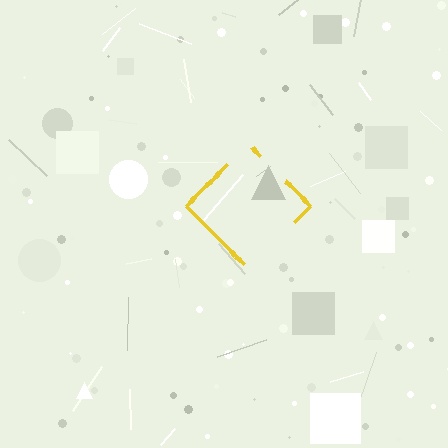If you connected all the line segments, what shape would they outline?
They would outline a diamond.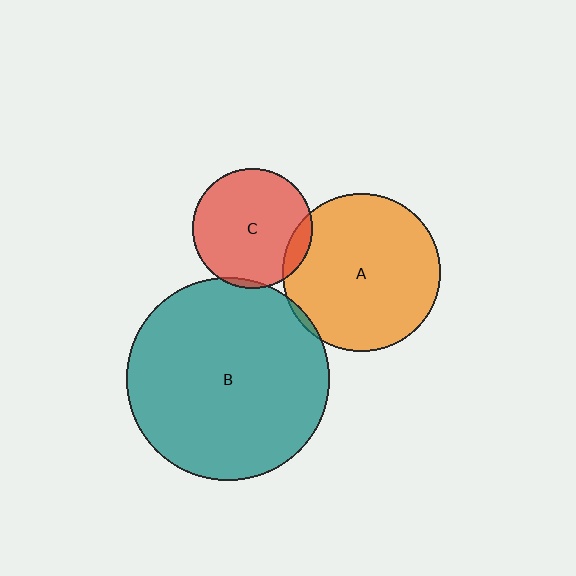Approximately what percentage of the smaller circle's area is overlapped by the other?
Approximately 5%.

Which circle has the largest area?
Circle B (teal).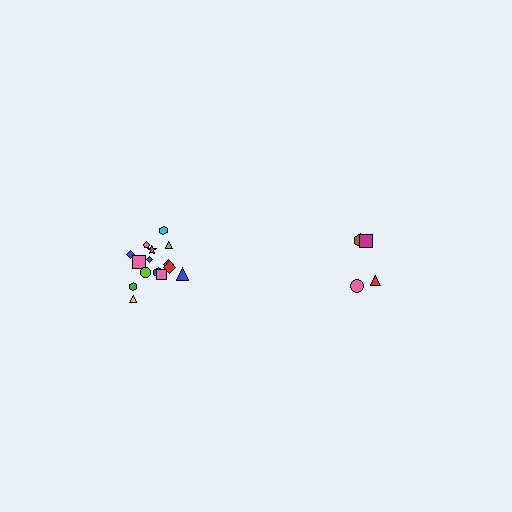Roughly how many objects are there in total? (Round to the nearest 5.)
Roughly 20 objects in total.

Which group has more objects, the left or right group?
The left group.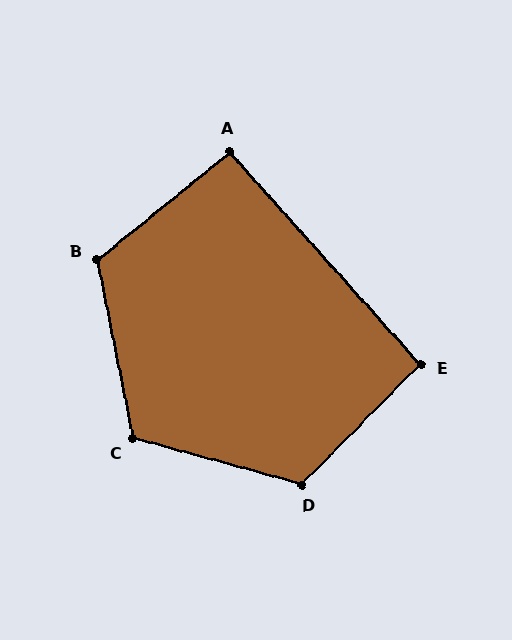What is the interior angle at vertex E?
Approximately 93 degrees (approximately right).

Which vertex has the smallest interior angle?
A, at approximately 93 degrees.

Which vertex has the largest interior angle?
D, at approximately 119 degrees.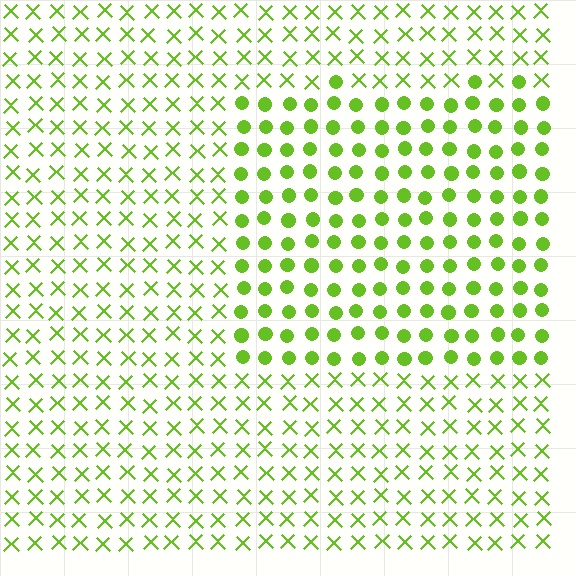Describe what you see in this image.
The image is filled with small lime elements arranged in a uniform grid. A rectangle-shaped region contains circles, while the surrounding area contains X marks. The boundary is defined purely by the change in element shape.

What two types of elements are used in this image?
The image uses circles inside the rectangle region and X marks outside it.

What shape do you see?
I see a rectangle.